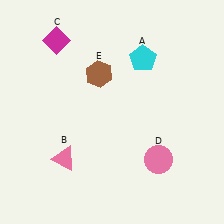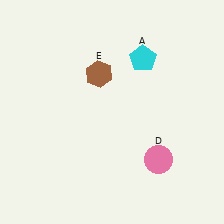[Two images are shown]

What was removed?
The pink triangle (B), the magenta diamond (C) were removed in Image 2.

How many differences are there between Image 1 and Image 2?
There are 2 differences between the two images.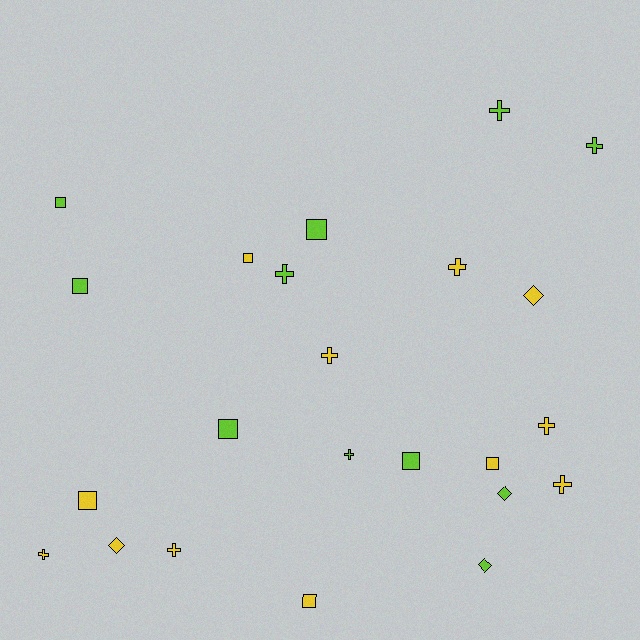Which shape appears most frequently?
Cross, with 10 objects.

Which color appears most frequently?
Yellow, with 12 objects.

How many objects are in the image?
There are 23 objects.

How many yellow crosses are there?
There are 6 yellow crosses.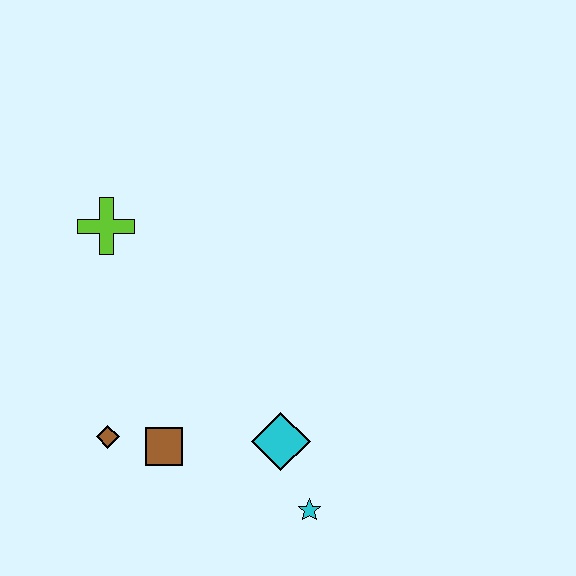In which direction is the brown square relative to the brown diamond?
The brown square is to the right of the brown diamond.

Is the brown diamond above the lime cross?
No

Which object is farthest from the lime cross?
The cyan star is farthest from the lime cross.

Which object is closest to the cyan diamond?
The cyan star is closest to the cyan diamond.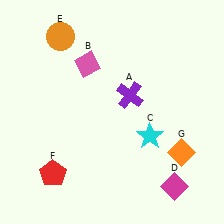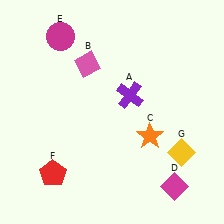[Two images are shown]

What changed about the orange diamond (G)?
In Image 1, G is orange. In Image 2, it changed to yellow.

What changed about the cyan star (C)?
In Image 1, C is cyan. In Image 2, it changed to orange.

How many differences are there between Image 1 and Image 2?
There are 3 differences between the two images.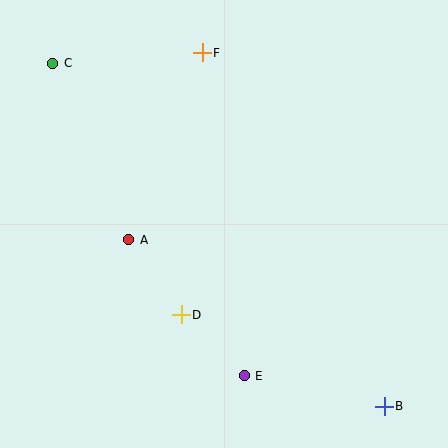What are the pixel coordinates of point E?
Point E is at (244, 376).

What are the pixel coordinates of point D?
Point D is at (181, 315).